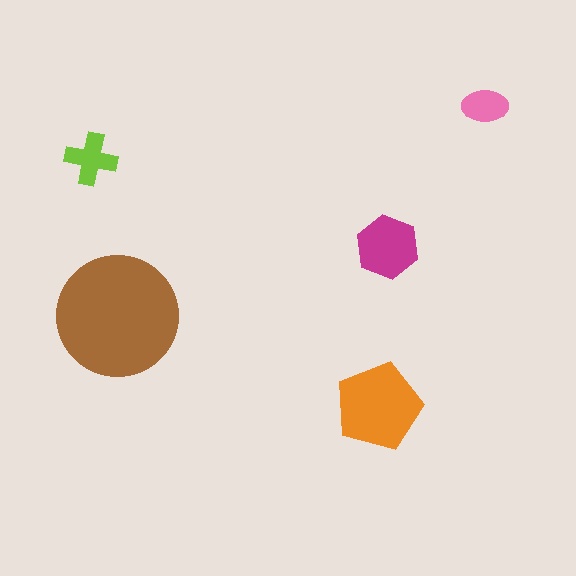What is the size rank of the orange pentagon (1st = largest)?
2nd.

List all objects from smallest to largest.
The pink ellipse, the lime cross, the magenta hexagon, the orange pentagon, the brown circle.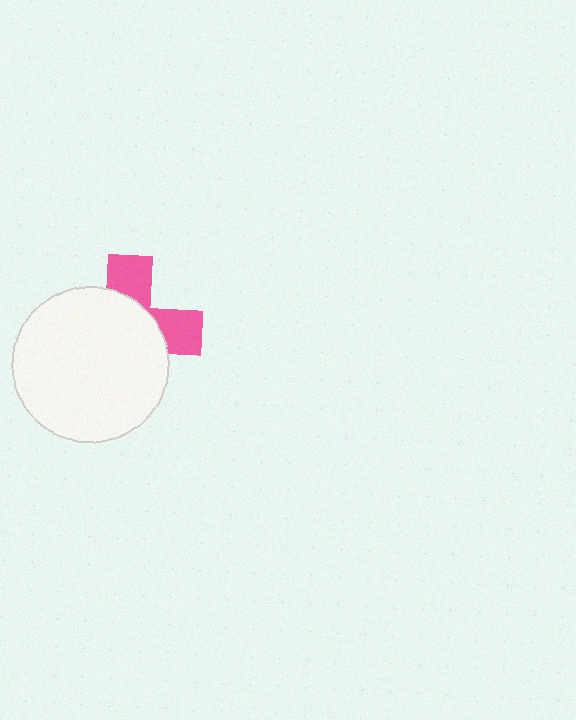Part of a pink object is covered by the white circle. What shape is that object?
It is a cross.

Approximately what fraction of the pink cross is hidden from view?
Roughly 67% of the pink cross is hidden behind the white circle.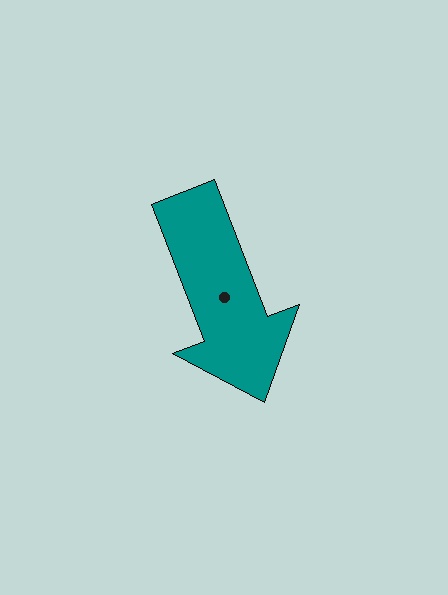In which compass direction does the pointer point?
South.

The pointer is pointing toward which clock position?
Roughly 5 o'clock.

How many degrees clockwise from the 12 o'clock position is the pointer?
Approximately 159 degrees.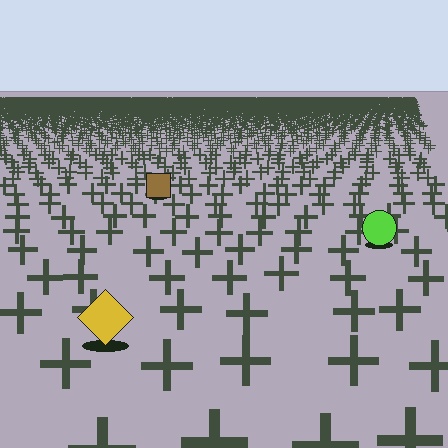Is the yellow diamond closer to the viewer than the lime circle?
Yes. The yellow diamond is closer — you can tell from the texture gradient: the ground texture is coarser near it.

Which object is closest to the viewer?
The yellow diamond is closest. The texture marks near it are larger and more spread out.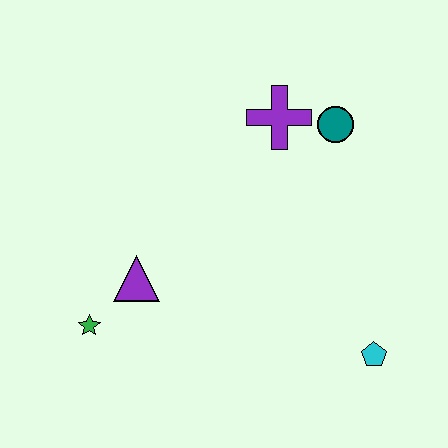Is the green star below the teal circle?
Yes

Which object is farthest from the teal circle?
The green star is farthest from the teal circle.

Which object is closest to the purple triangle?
The green star is closest to the purple triangle.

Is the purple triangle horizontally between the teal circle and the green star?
Yes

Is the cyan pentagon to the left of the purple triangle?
No